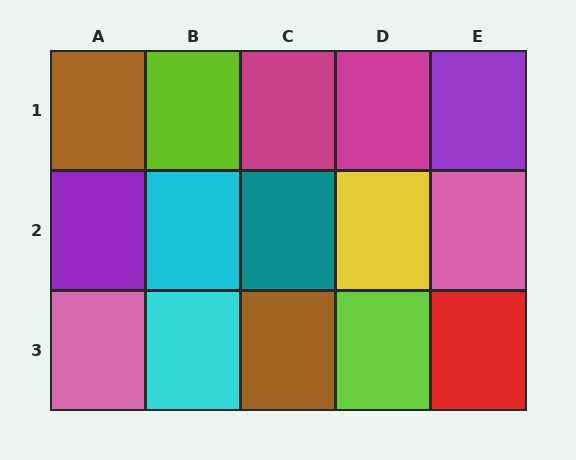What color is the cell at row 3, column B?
Cyan.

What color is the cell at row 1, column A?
Brown.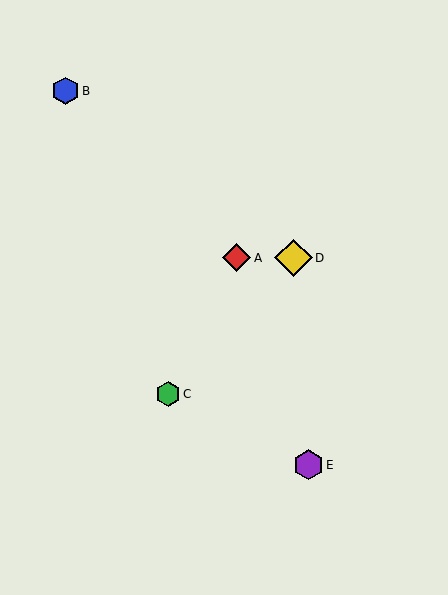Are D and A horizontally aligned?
Yes, both are at y≈258.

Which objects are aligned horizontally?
Objects A, D are aligned horizontally.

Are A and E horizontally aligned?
No, A is at y≈258 and E is at y≈465.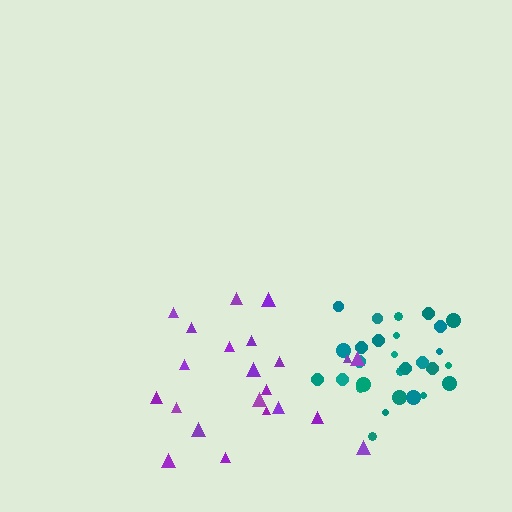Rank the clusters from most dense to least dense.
teal, purple.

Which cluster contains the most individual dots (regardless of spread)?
Teal (28).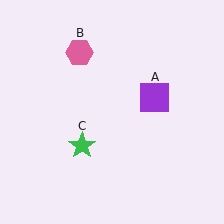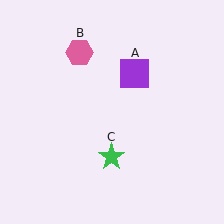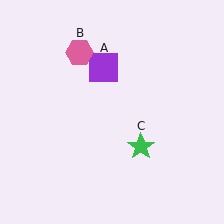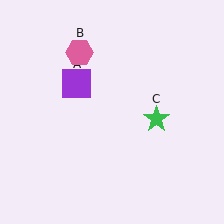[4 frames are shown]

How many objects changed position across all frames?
2 objects changed position: purple square (object A), green star (object C).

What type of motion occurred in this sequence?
The purple square (object A), green star (object C) rotated counterclockwise around the center of the scene.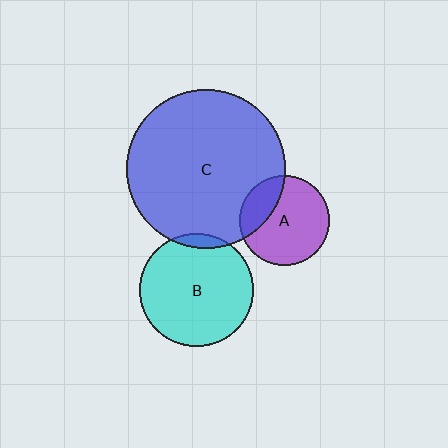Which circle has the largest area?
Circle C (blue).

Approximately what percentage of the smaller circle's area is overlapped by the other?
Approximately 25%.